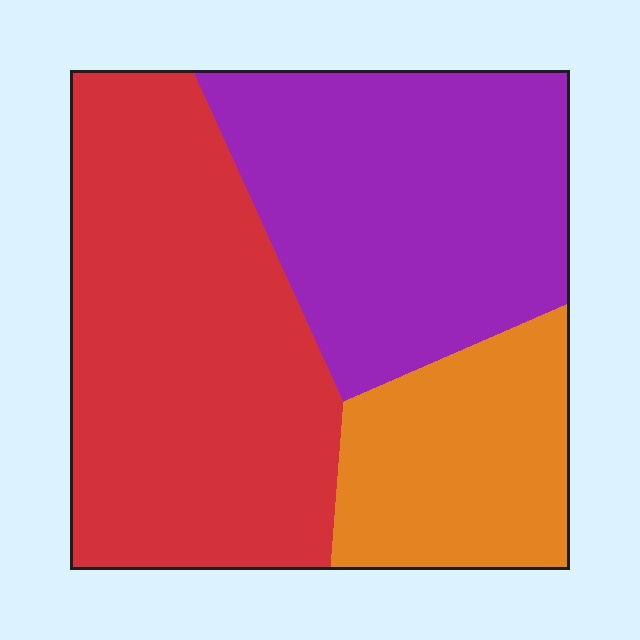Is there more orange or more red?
Red.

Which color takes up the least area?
Orange, at roughly 20%.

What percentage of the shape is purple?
Purple covers about 35% of the shape.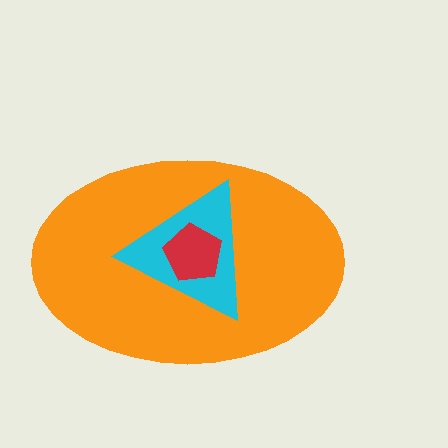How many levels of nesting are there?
3.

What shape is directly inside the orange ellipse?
The cyan triangle.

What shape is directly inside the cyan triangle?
The red pentagon.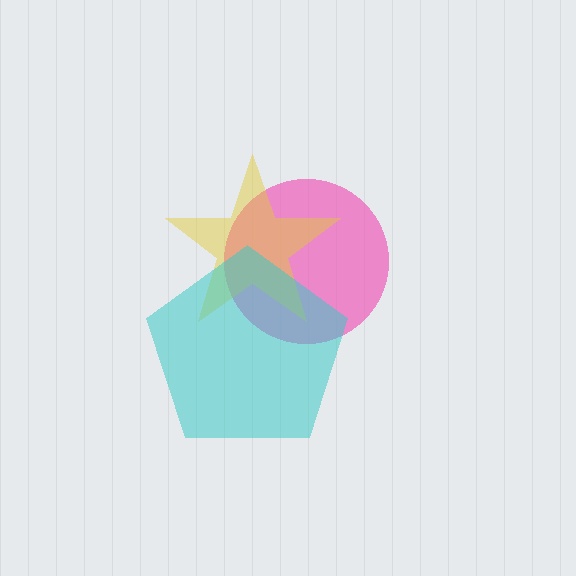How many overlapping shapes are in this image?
There are 3 overlapping shapes in the image.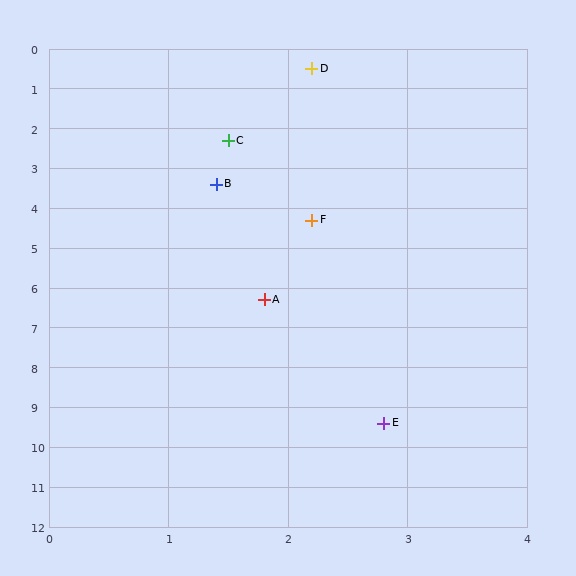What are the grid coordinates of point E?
Point E is at approximately (2.8, 9.4).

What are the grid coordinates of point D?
Point D is at approximately (2.2, 0.5).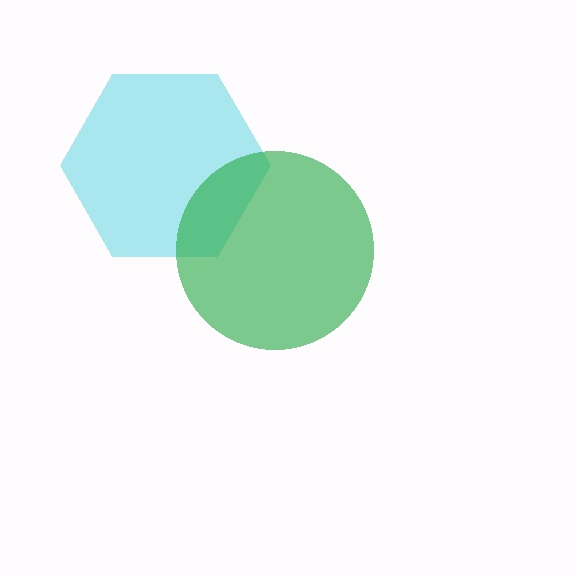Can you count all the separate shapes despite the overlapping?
Yes, there are 2 separate shapes.